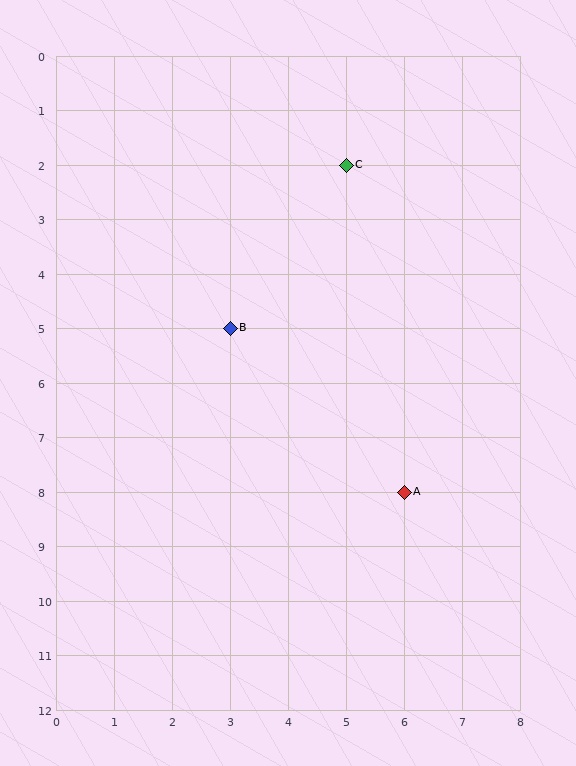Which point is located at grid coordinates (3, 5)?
Point B is at (3, 5).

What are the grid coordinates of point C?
Point C is at grid coordinates (5, 2).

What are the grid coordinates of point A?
Point A is at grid coordinates (6, 8).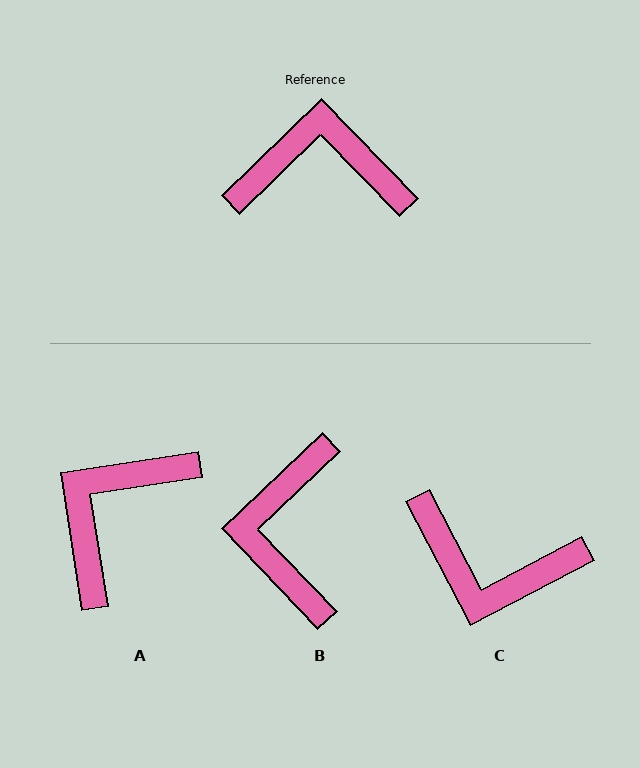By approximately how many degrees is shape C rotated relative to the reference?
Approximately 164 degrees counter-clockwise.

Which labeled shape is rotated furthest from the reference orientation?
C, about 164 degrees away.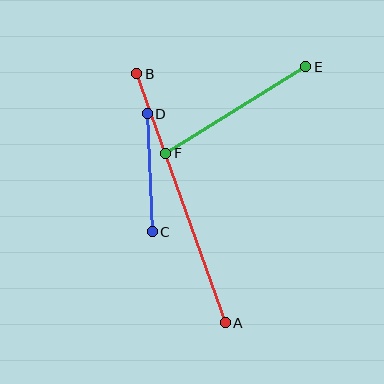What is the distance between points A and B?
The distance is approximately 265 pixels.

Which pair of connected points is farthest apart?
Points A and B are farthest apart.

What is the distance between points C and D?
The distance is approximately 118 pixels.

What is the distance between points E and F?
The distance is approximately 165 pixels.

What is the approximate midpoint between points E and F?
The midpoint is at approximately (236, 110) pixels.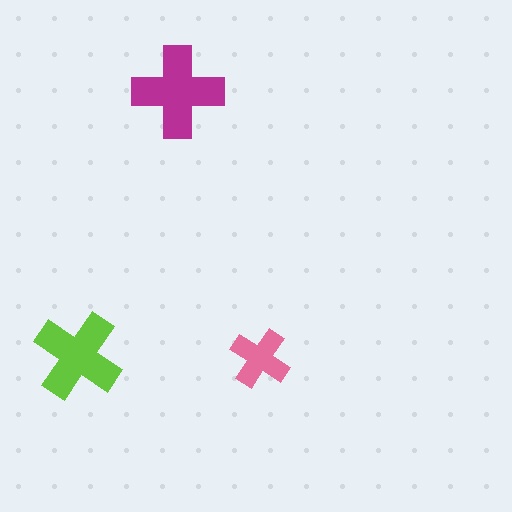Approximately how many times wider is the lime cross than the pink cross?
About 1.5 times wider.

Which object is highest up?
The magenta cross is topmost.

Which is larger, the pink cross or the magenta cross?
The magenta one.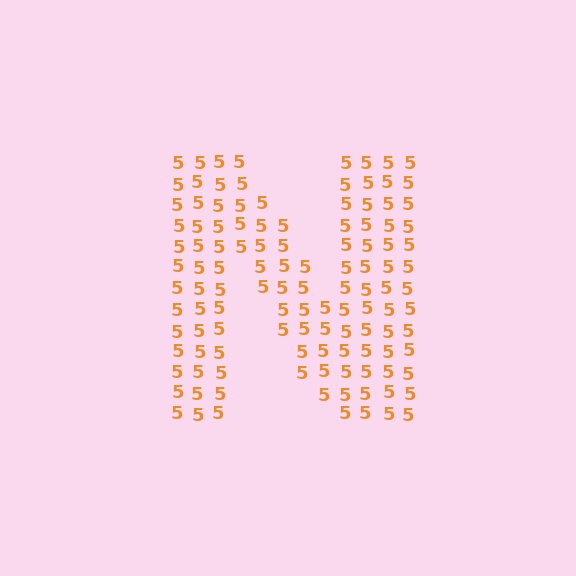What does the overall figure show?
The overall figure shows the letter N.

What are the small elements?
The small elements are digit 5's.